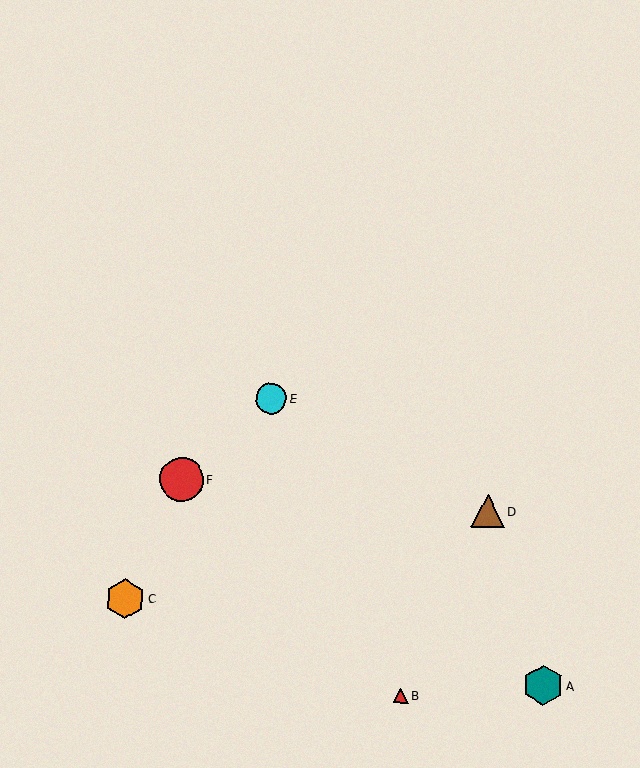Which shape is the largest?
The red circle (labeled F) is the largest.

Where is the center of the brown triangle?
The center of the brown triangle is at (488, 511).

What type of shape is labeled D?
Shape D is a brown triangle.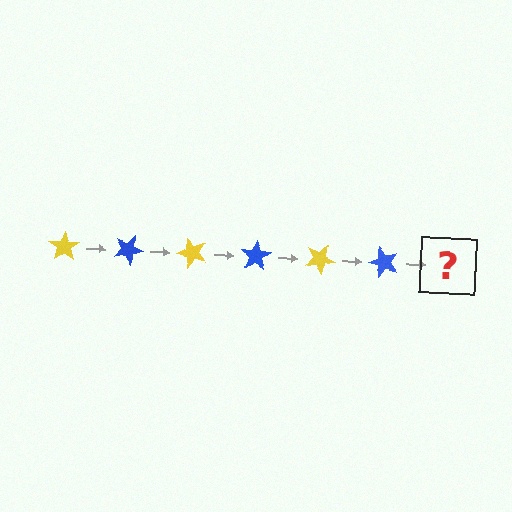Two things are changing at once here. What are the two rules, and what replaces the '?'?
The two rules are that it rotates 25 degrees each step and the color cycles through yellow and blue. The '?' should be a yellow star, rotated 150 degrees from the start.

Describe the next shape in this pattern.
It should be a yellow star, rotated 150 degrees from the start.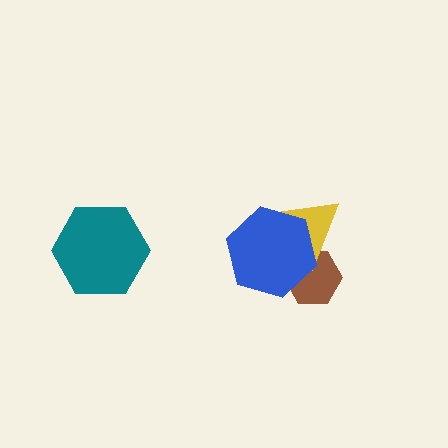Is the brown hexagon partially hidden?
Yes, it is partially covered by another shape.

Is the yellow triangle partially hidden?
Yes, it is partially covered by another shape.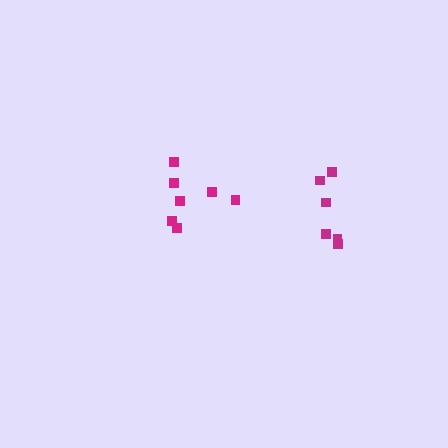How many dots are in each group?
Group 1: 6 dots, Group 2: 7 dots (13 total).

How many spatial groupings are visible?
There are 2 spatial groupings.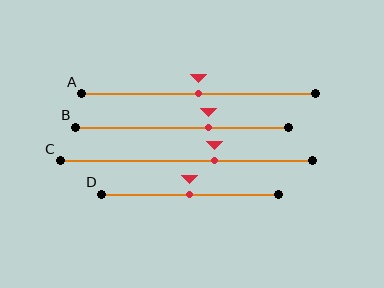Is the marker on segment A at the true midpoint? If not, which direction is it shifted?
Yes, the marker on segment A is at the true midpoint.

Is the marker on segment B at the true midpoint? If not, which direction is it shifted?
No, the marker on segment B is shifted to the right by about 13% of the segment length.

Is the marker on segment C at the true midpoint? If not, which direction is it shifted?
No, the marker on segment C is shifted to the right by about 11% of the segment length.